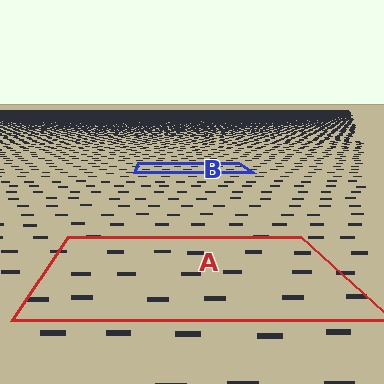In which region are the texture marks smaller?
The texture marks are smaller in region B, because it is farther away.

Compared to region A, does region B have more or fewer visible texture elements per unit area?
Region B has more texture elements per unit area — they are packed more densely because it is farther away.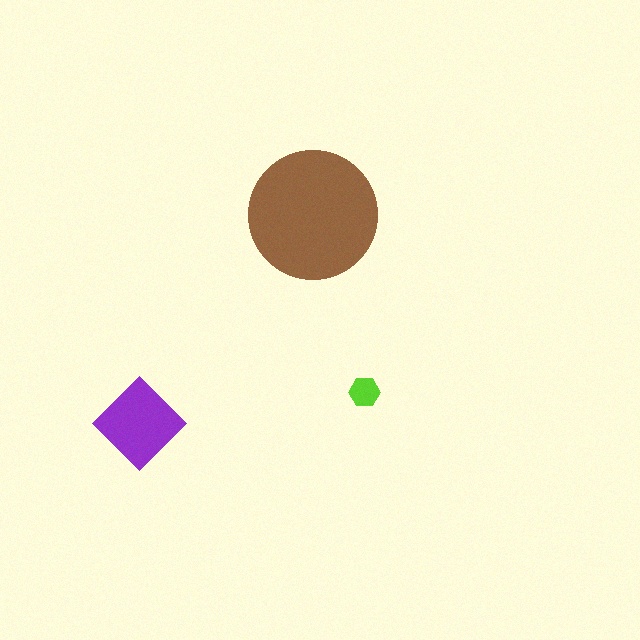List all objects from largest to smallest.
The brown circle, the purple diamond, the lime hexagon.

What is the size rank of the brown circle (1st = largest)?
1st.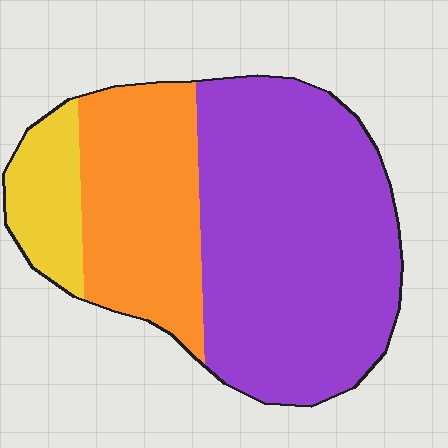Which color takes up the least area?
Yellow, at roughly 10%.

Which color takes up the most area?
Purple, at roughly 60%.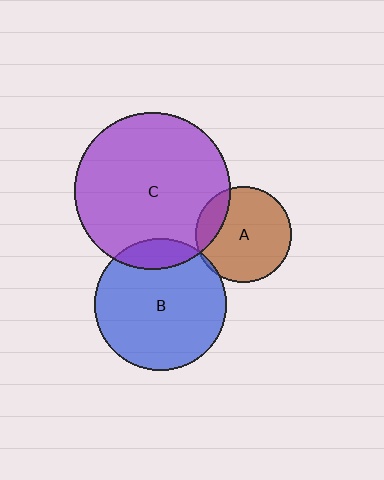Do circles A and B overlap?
Yes.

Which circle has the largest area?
Circle C (purple).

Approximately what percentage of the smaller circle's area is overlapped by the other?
Approximately 5%.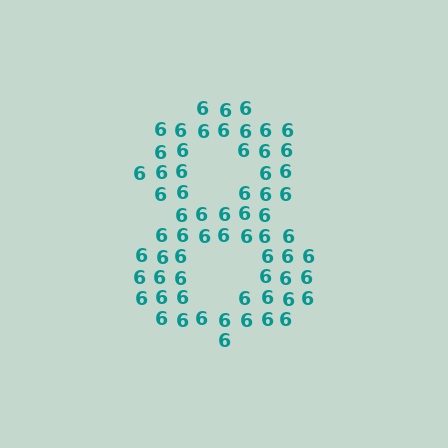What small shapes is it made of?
It is made of small digit 6's.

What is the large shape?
The large shape is the digit 8.